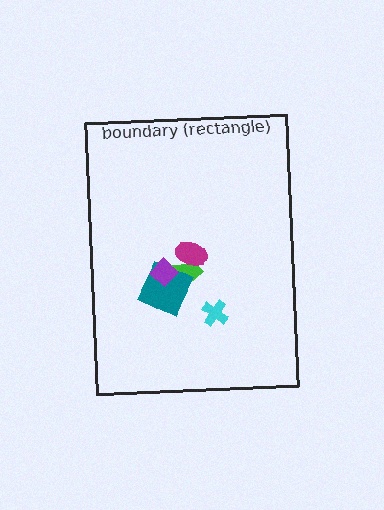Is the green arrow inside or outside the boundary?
Inside.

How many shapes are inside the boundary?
5 inside, 0 outside.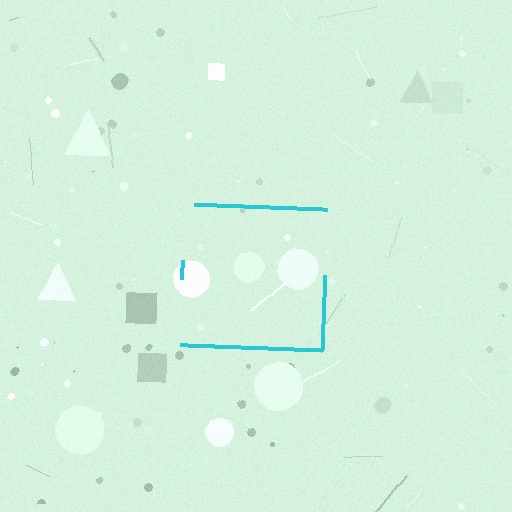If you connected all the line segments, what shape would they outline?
They would outline a square.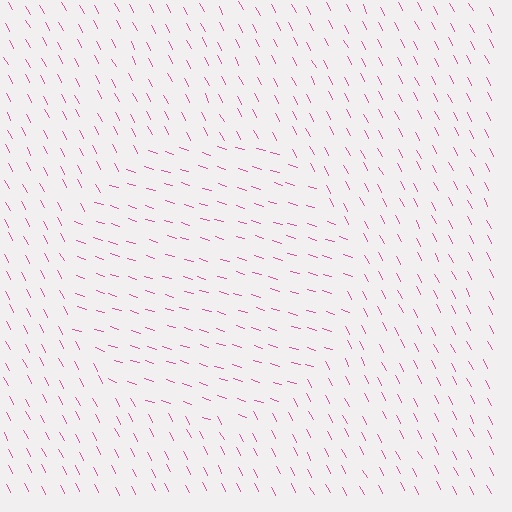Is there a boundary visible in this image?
Yes, there is a texture boundary formed by a change in line orientation.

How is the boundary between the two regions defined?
The boundary is defined purely by a change in line orientation (approximately 45 degrees difference). All lines are the same color and thickness.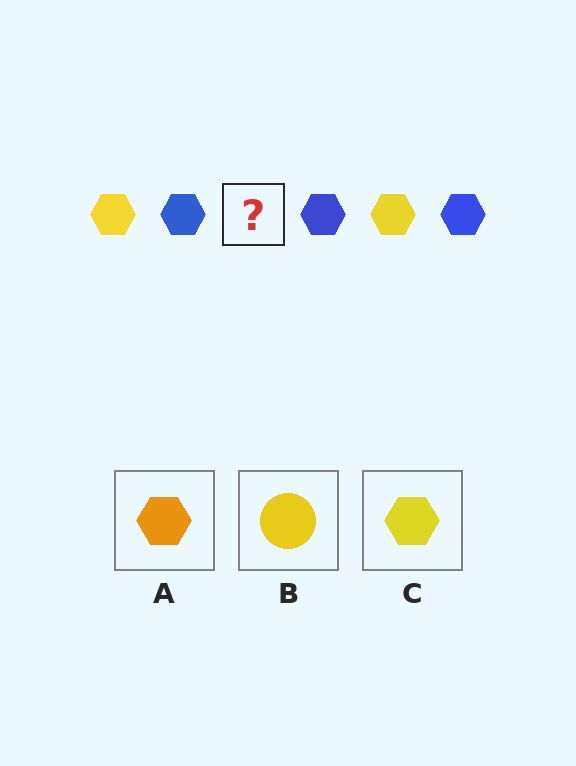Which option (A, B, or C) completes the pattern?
C.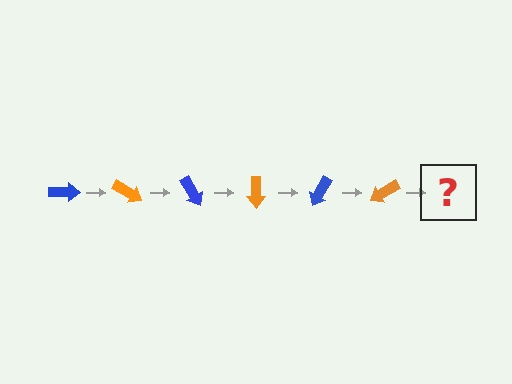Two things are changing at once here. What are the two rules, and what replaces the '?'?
The two rules are that it rotates 30 degrees each step and the color cycles through blue and orange. The '?' should be a blue arrow, rotated 180 degrees from the start.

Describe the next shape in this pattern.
It should be a blue arrow, rotated 180 degrees from the start.